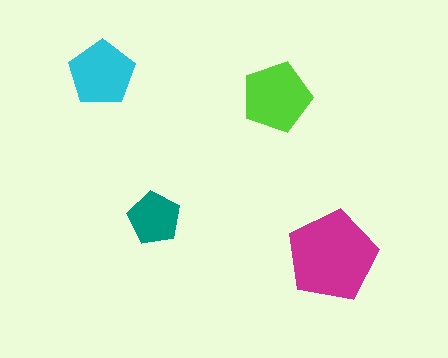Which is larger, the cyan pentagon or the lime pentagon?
The lime one.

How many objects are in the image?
There are 4 objects in the image.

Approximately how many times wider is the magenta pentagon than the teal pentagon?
About 1.5 times wider.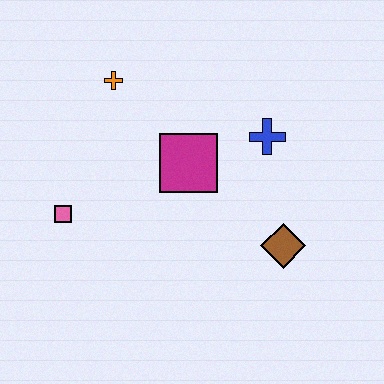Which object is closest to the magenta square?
The blue cross is closest to the magenta square.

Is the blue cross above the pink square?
Yes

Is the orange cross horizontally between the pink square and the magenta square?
Yes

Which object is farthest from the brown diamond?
The orange cross is farthest from the brown diamond.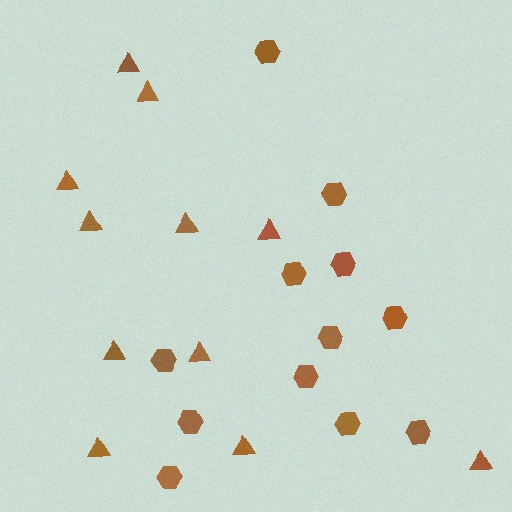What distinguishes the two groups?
There are 2 groups: one group of triangles (11) and one group of hexagons (12).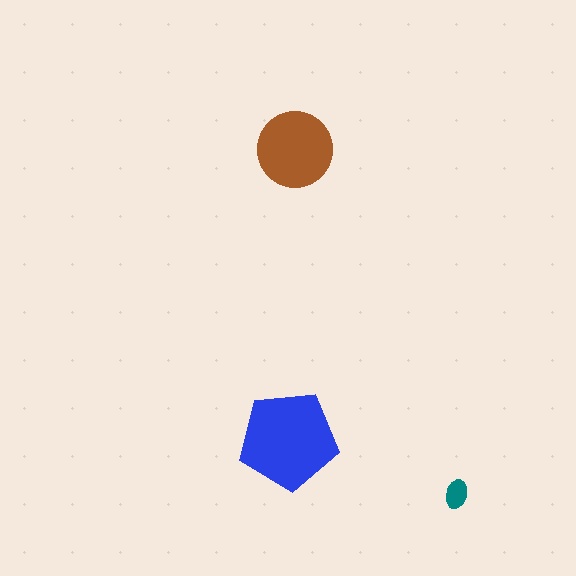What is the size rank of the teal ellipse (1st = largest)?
3rd.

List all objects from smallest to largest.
The teal ellipse, the brown circle, the blue pentagon.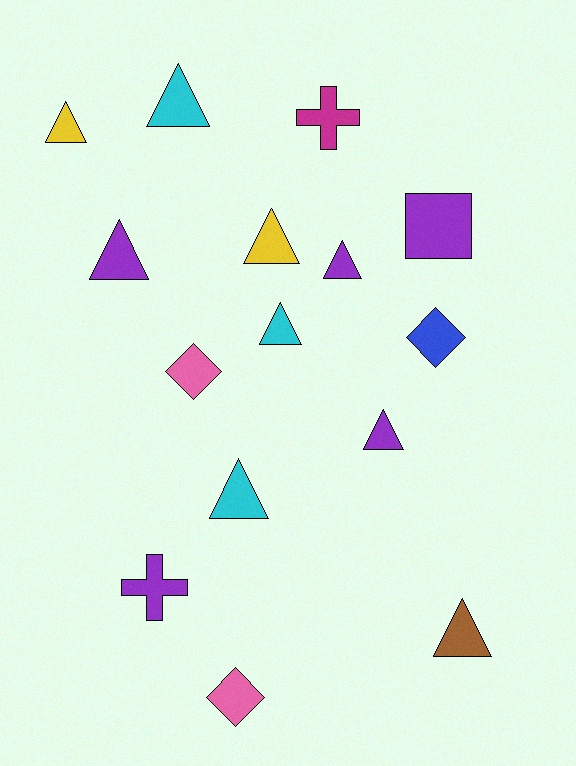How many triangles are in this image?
There are 9 triangles.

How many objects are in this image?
There are 15 objects.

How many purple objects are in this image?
There are 5 purple objects.